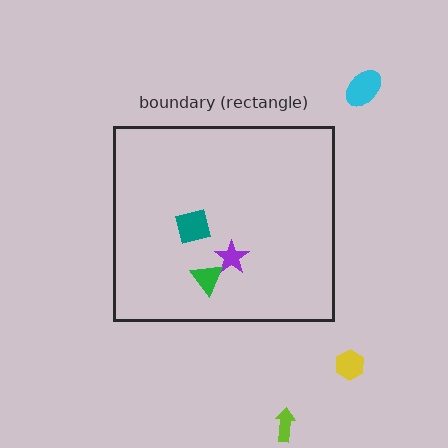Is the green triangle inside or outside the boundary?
Inside.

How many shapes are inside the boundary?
3 inside, 3 outside.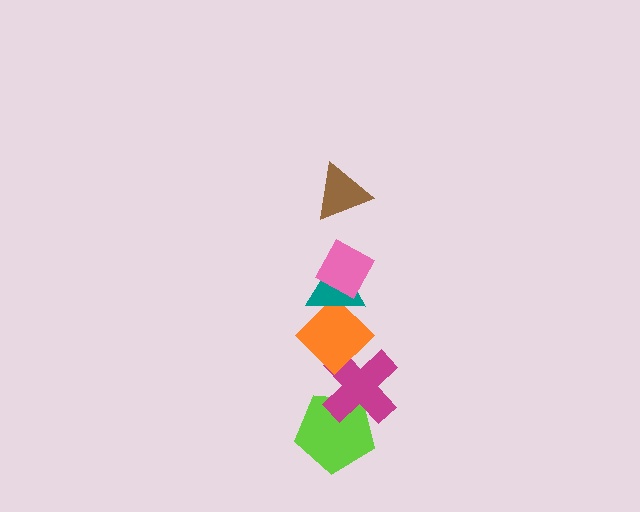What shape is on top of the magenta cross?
The orange diamond is on top of the magenta cross.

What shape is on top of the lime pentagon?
The magenta cross is on top of the lime pentagon.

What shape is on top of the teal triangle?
The pink diamond is on top of the teal triangle.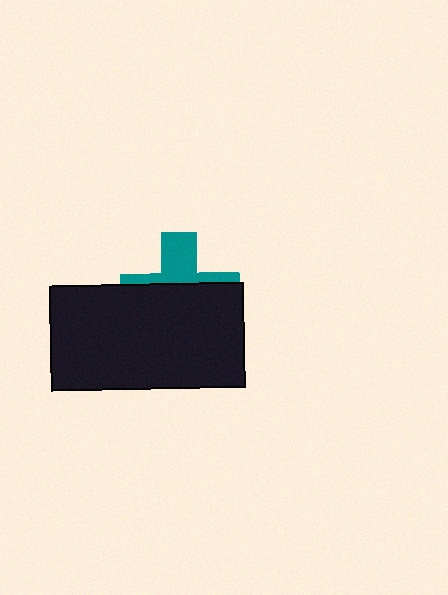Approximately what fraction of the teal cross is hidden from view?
Roughly 65% of the teal cross is hidden behind the black rectangle.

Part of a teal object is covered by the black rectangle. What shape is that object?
It is a cross.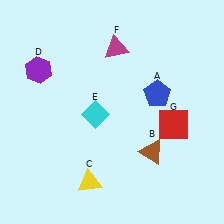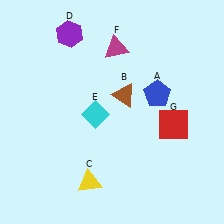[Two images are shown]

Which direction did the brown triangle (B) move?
The brown triangle (B) moved up.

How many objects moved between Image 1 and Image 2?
2 objects moved between the two images.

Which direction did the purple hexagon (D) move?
The purple hexagon (D) moved up.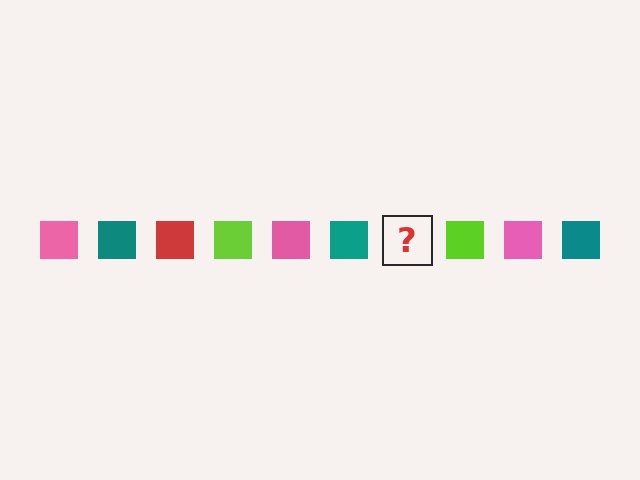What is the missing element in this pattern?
The missing element is a red square.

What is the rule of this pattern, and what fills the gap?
The rule is that the pattern cycles through pink, teal, red, lime squares. The gap should be filled with a red square.